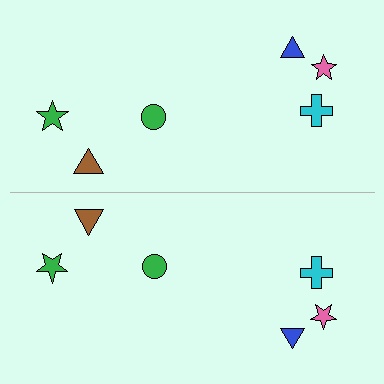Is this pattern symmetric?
Yes, this pattern has bilateral (reflection) symmetry.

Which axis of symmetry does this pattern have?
The pattern has a horizontal axis of symmetry running through the center of the image.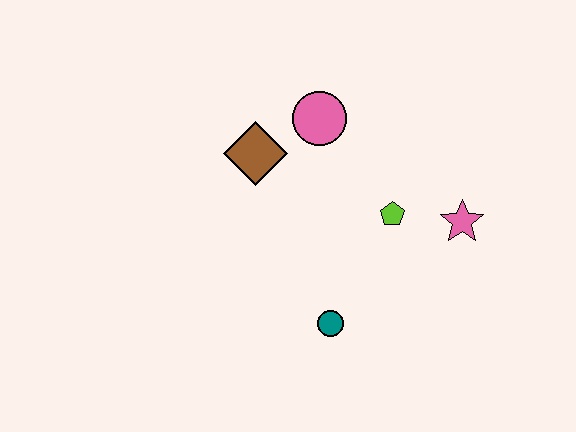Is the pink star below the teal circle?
No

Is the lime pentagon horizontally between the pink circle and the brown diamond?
No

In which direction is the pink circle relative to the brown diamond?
The pink circle is to the right of the brown diamond.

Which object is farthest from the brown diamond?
The pink star is farthest from the brown diamond.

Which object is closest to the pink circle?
The brown diamond is closest to the pink circle.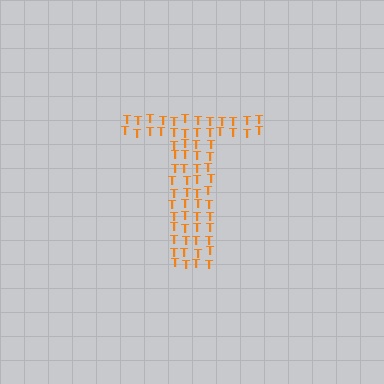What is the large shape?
The large shape is the letter T.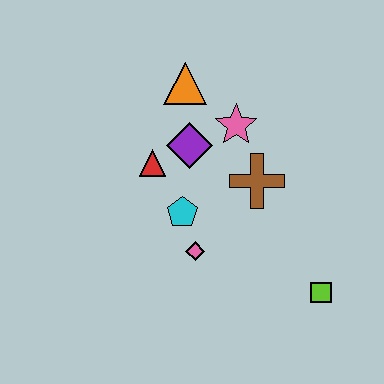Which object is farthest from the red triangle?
The lime square is farthest from the red triangle.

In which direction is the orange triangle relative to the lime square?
The orange triangle is above the lime square.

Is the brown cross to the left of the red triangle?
No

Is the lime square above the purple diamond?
No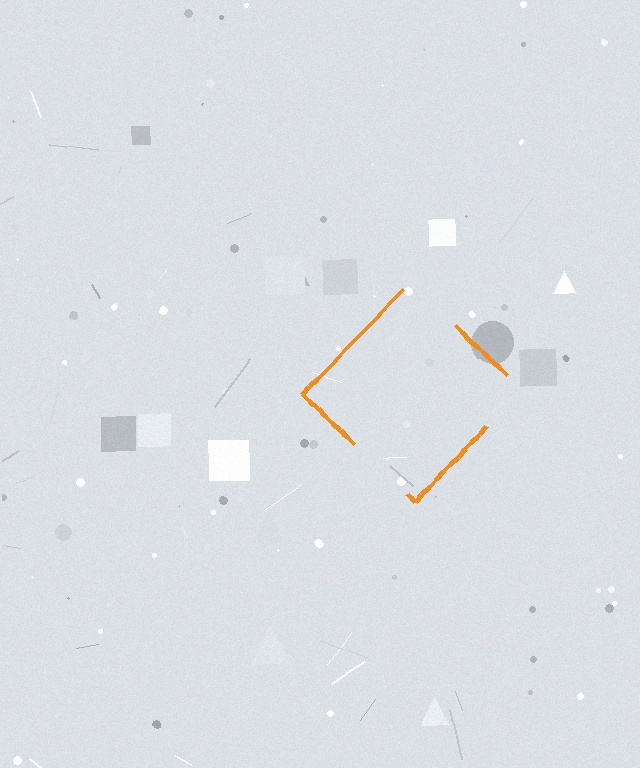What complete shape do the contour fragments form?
The contour fragments form a diamond.